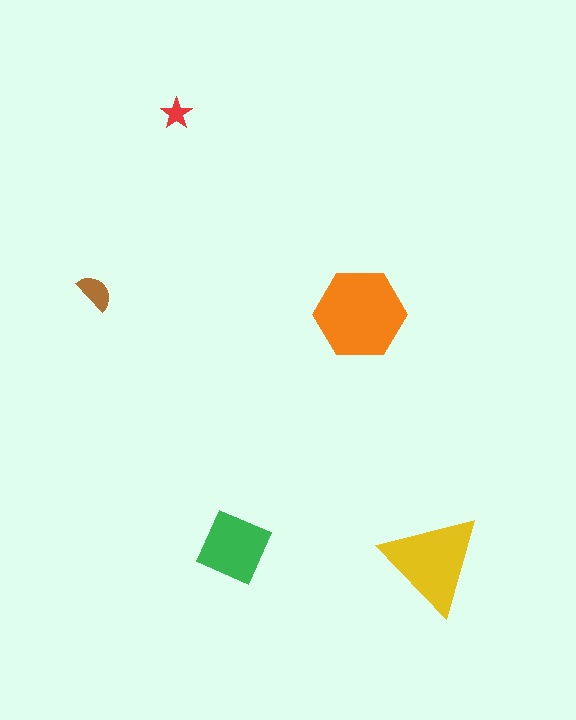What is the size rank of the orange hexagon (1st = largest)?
1st.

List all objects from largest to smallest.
The orange hexagon, the yellow triangle, the green diamond, the brown semicircle, the red star.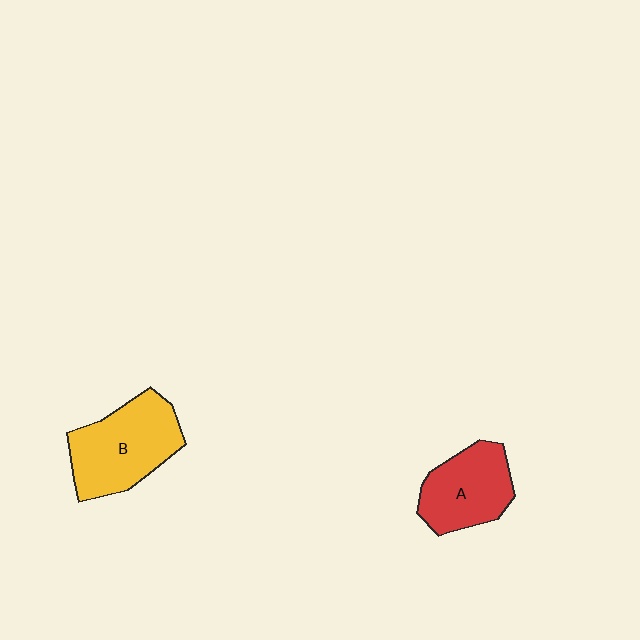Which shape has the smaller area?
Shape A (red).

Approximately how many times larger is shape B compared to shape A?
Approximately 1.3 times.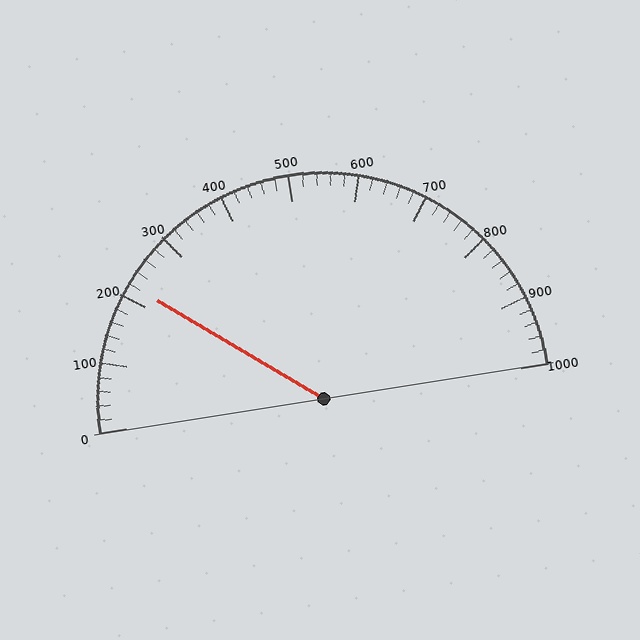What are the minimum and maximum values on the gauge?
The gauge ranges from 0 to 1000.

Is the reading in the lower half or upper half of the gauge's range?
The reading is in the lower half of the range (0 to 1000).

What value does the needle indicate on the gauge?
The needle indicates approximately 220.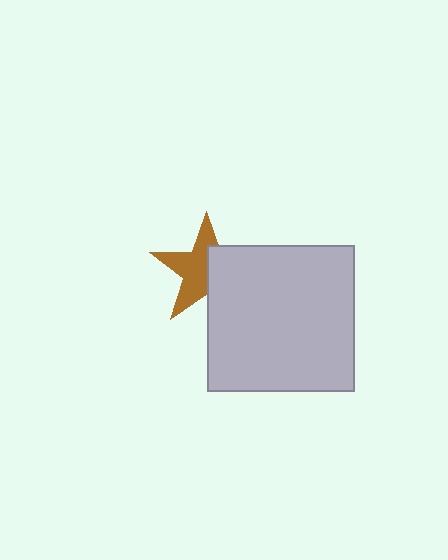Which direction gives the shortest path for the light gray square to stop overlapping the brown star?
Moving right gives the shortest separation.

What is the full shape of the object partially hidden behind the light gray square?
The partially hidden object is a brown star.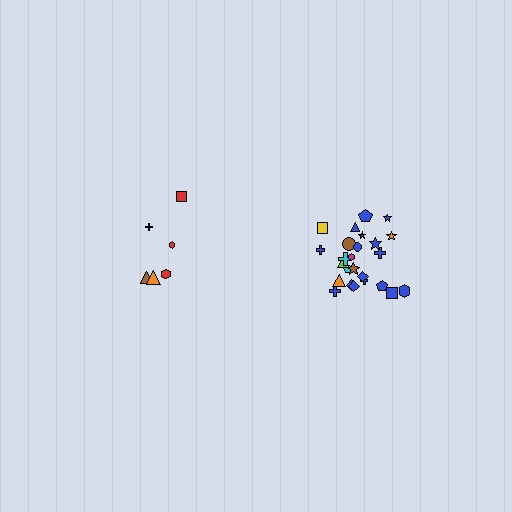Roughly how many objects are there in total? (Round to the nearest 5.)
Roughly 30 objects in total.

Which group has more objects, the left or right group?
The right group.